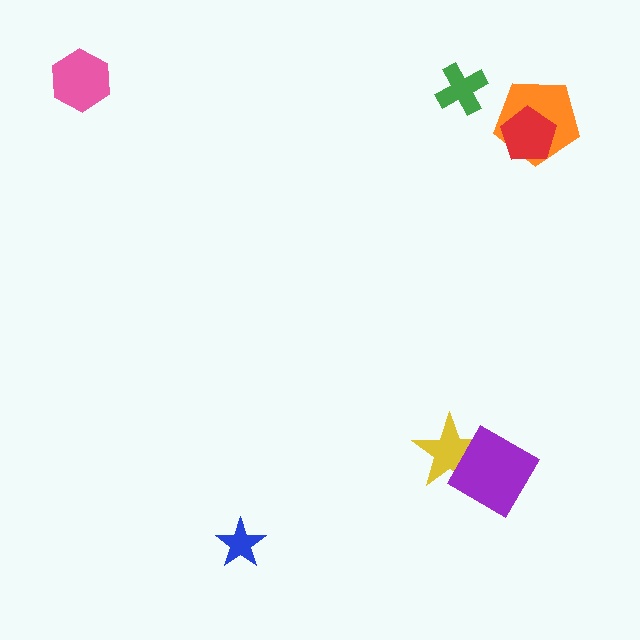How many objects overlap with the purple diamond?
1 object overlaps with the purple diamond.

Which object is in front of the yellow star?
The purple diamond is in front of the yellow star.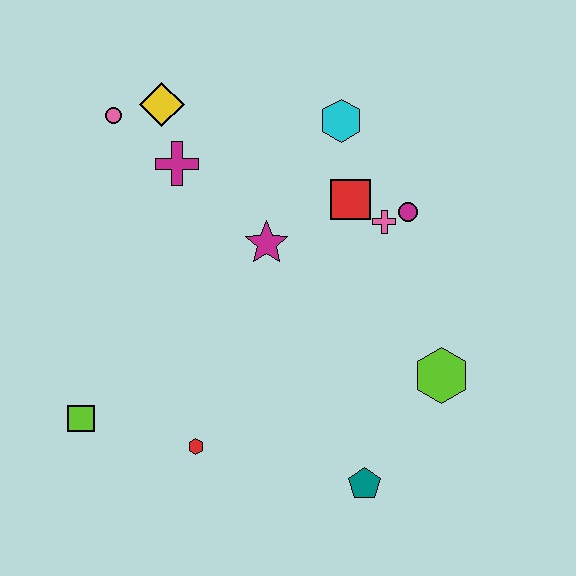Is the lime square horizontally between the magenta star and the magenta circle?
No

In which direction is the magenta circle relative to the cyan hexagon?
The magenta circle is below the cyan hexagon.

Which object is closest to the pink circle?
The yellow diamond is closest to the pink circle.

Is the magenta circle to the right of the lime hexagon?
No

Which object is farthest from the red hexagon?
The cyan hexagon is farthest from the red hexagon.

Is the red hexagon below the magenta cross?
Yes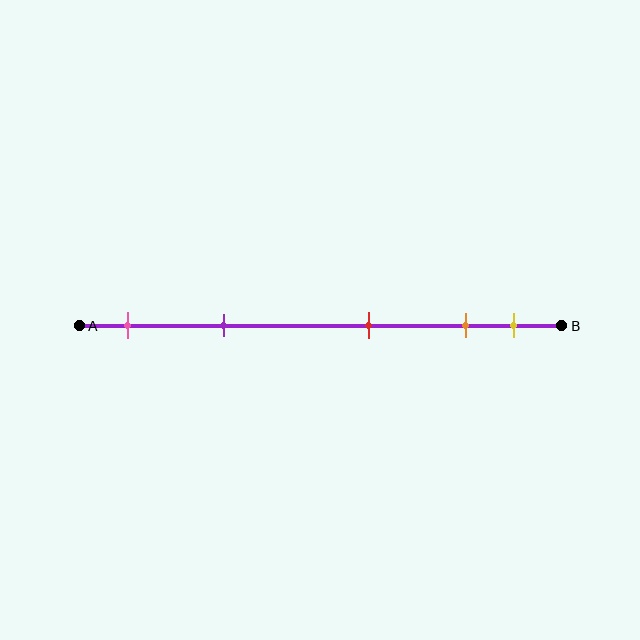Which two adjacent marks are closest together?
The orange and yellow marks are the closest adjacent pair.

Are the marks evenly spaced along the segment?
No, the marks are not evenly spaced.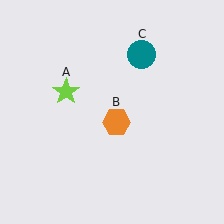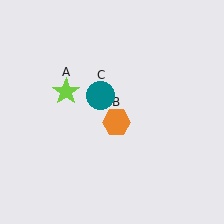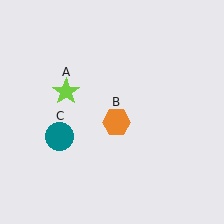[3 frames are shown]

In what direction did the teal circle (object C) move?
The teal circle (object C) moved down and to the left.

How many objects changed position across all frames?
1 object changed position: teal circle (object C).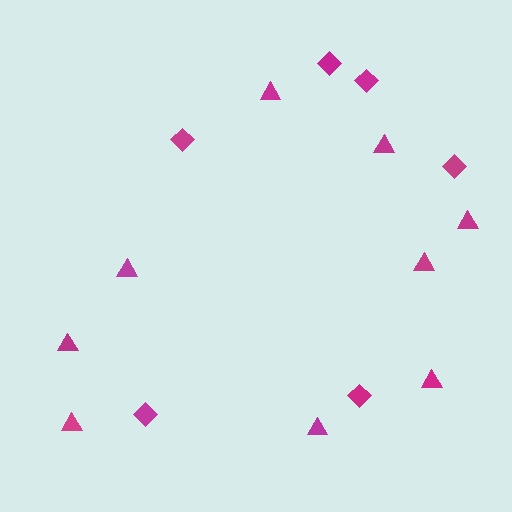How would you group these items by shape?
There are 2 groups: one group of triangles (9) and one group of diamonds (6).